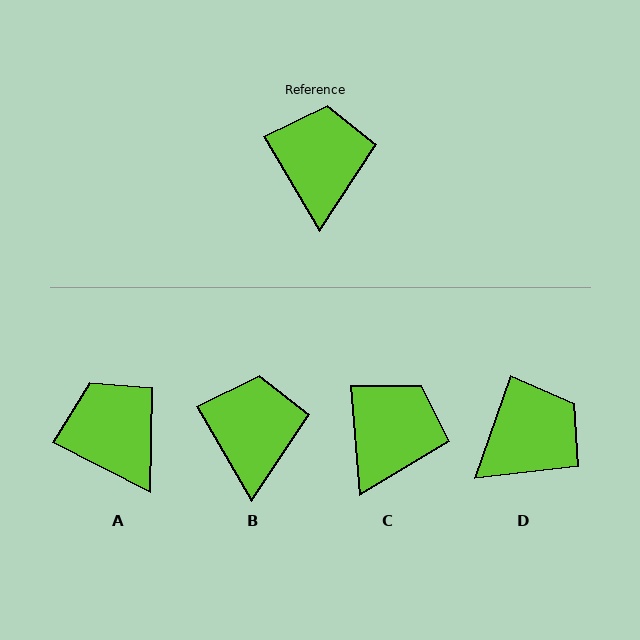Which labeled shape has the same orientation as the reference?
B.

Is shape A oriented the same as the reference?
No, it is off by about 33 degrees.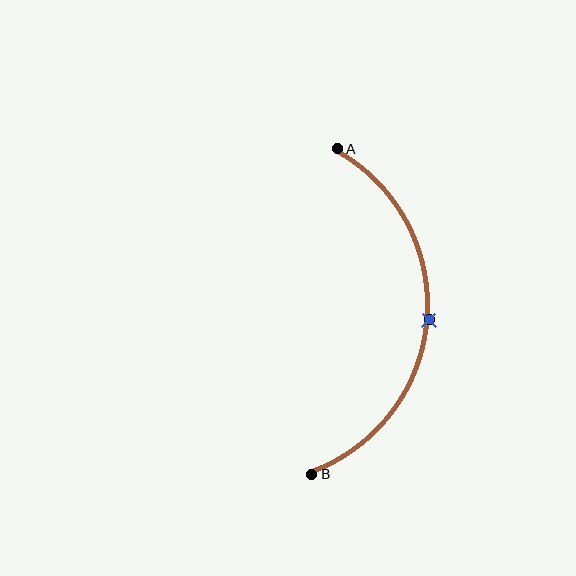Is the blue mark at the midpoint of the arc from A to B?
Yes. The blue mark lies on the arc at equal arc-length from both A and B — it is the arc midpoint.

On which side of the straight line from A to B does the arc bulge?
The arc bulges to the right of the straight line connecting A and B.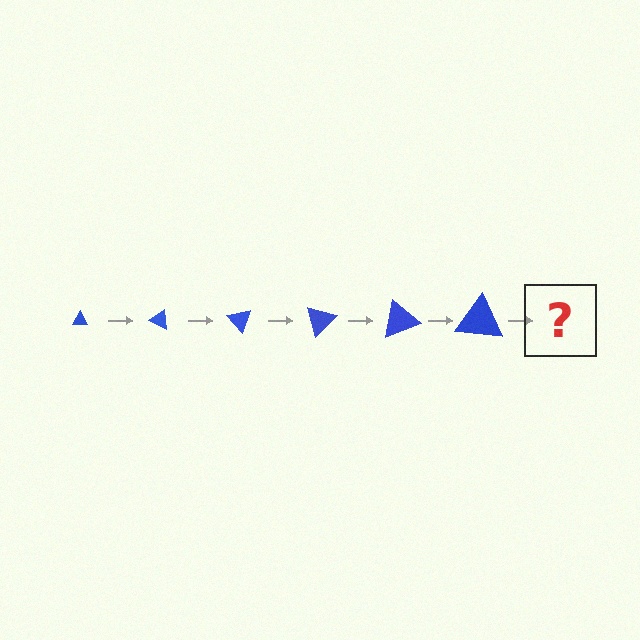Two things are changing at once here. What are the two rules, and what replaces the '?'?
The two rules are that the triangle grows larger each step and it rotates 25 degrees each step. The '?' should be a triangle, larger than the previous one and rotated 150 degrees from the start.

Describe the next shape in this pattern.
It should be a triangle, larger than the previous one and rotated 150 degrees from the start.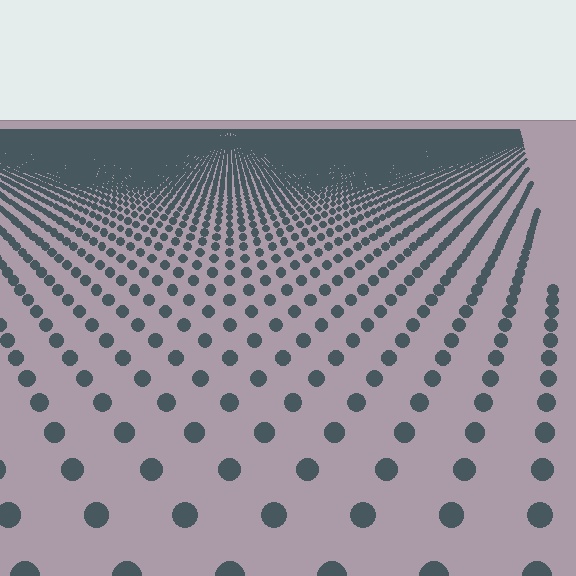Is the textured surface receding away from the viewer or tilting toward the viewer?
The surface is receding away from the viewer. Texture elements get smaller and denser toward the top.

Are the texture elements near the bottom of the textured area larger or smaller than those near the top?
Larger. Near the bottom, elements are closer to the viewer and appear at a bigger on-screen size.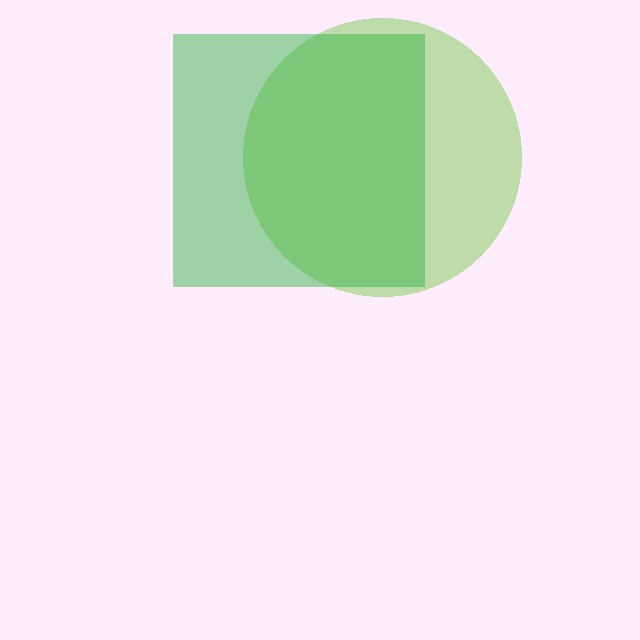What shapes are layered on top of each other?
The layered shapes are: a lime circle, a green square.